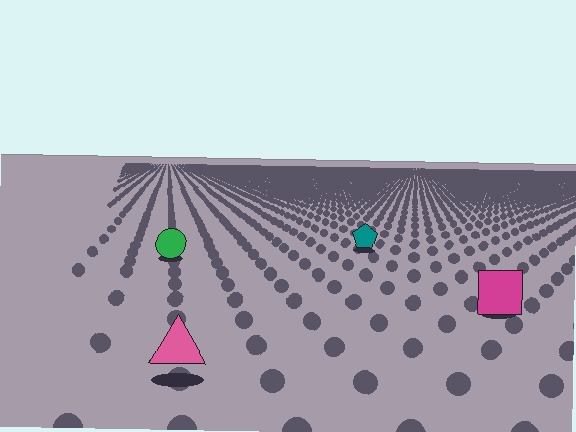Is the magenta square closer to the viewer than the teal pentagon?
Yes. The magenta square is closer — you can tell from the texture gradient: the ground texture is coarser near it.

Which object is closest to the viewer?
The pink triangle is closest. The texture marks near it are larger and more spread out.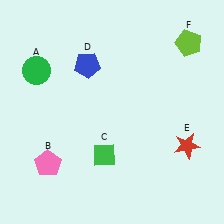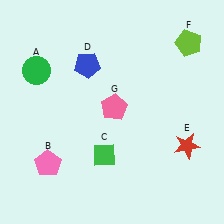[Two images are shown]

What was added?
A pink pentagon (G) was added in Image 2.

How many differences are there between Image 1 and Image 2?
There is 1 difference between the two images.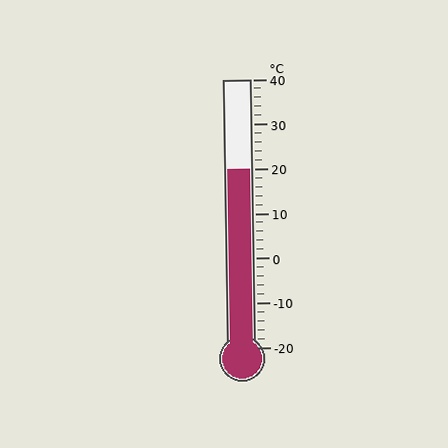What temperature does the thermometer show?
The thermometer shows approximately 20°C.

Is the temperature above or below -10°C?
The temperature is above -10°C.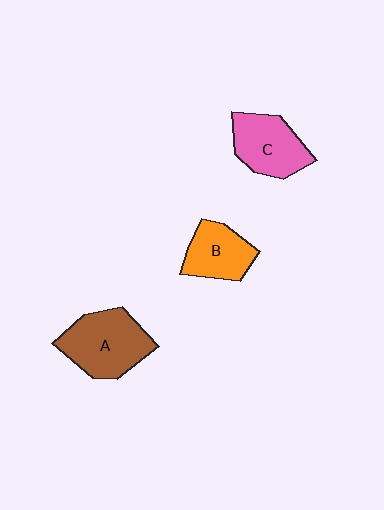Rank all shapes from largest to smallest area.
From largest to smallest: A (brown), C (pink), B (orange).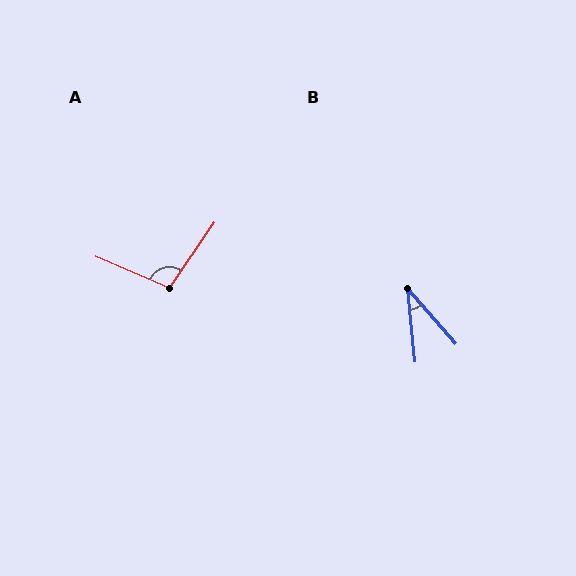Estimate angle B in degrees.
Approximately 35 degrees.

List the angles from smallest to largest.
B (35°), A (101°).